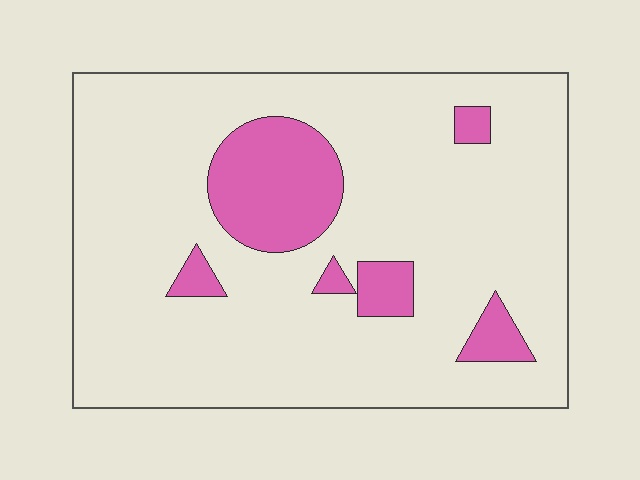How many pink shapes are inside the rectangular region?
6.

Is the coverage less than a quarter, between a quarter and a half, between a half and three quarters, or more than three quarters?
Less than a quarter.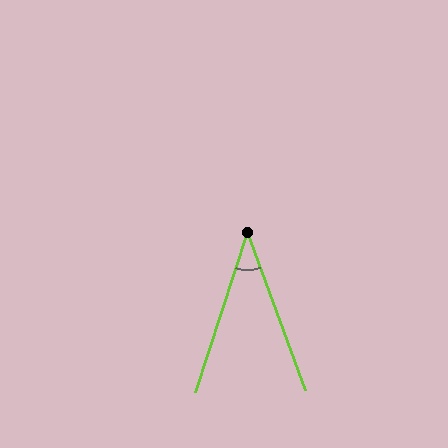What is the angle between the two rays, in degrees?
Approximately 38 degrees.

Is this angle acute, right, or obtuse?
It is acute.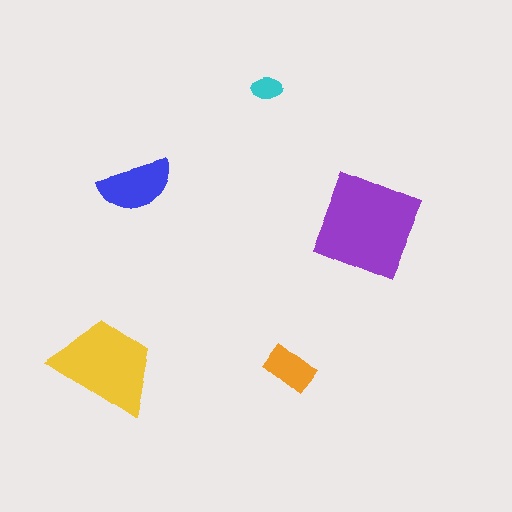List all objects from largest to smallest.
The purple diamond, the yellow trapezoid, the blue semicircle, the orange rectangle, the cyan ellipse.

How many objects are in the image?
There are 5 objects in the image.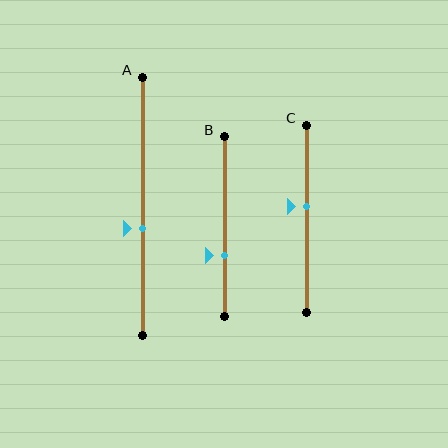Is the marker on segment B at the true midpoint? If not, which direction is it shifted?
No, the marker on segment B is shifted downward by about 16% of the segment length.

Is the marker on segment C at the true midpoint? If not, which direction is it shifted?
No, the marker on segment C is shifted upward by about 7% of the segment length.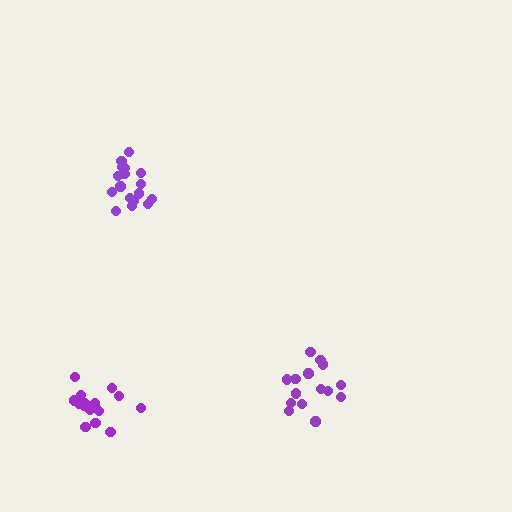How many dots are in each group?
Group 1: 18 dots, Group 2: 16 dots, Group 3: 18 dots (52 total).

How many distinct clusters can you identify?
There are 3 distinct clusters.